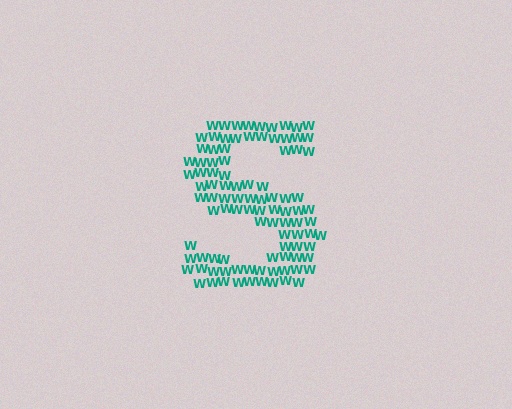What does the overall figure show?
The overall figure shows the letter S.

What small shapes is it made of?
It is made of small letter W's.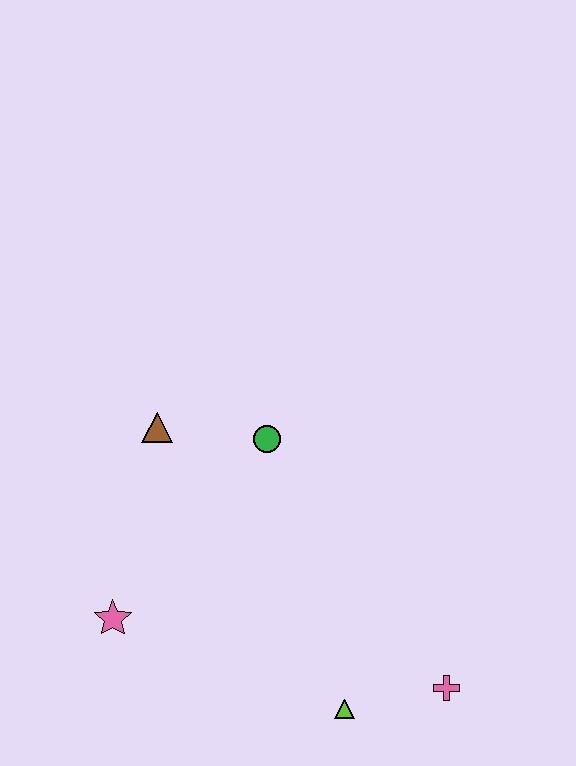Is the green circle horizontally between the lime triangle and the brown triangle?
Yes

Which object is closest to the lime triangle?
The pink cross is closest to the lime triangle.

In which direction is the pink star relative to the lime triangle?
The pink star is to the left of the lime triangle.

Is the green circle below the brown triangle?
Yes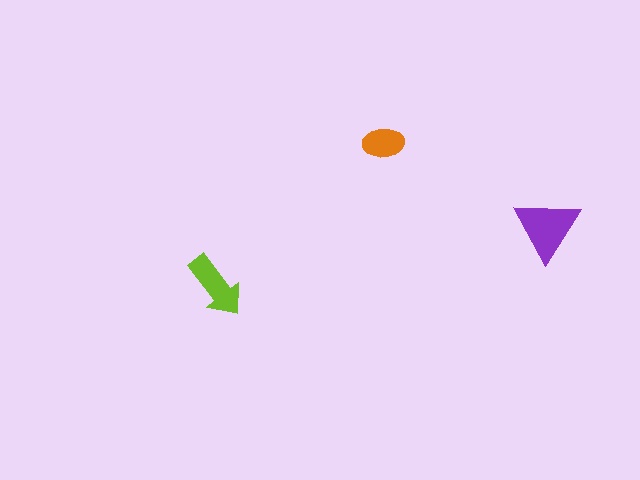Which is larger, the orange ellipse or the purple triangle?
The purple triangle.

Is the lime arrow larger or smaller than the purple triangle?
Smaller.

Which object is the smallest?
The orange ellipse.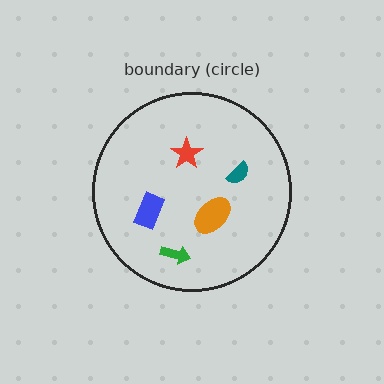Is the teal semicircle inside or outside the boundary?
Inside.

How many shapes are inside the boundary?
5 inside, 0 outside.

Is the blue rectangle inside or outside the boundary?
Inside.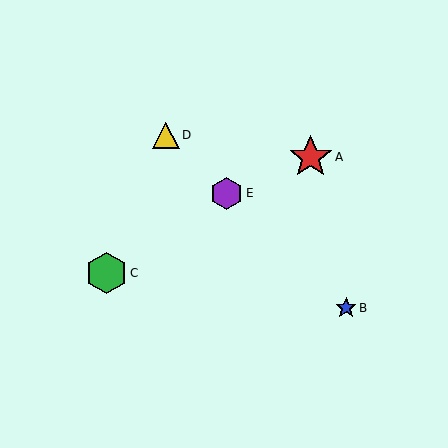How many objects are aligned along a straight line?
3 objects (B, D, E) are aligned along a straight line.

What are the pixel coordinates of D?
Object D is at (166, 135).